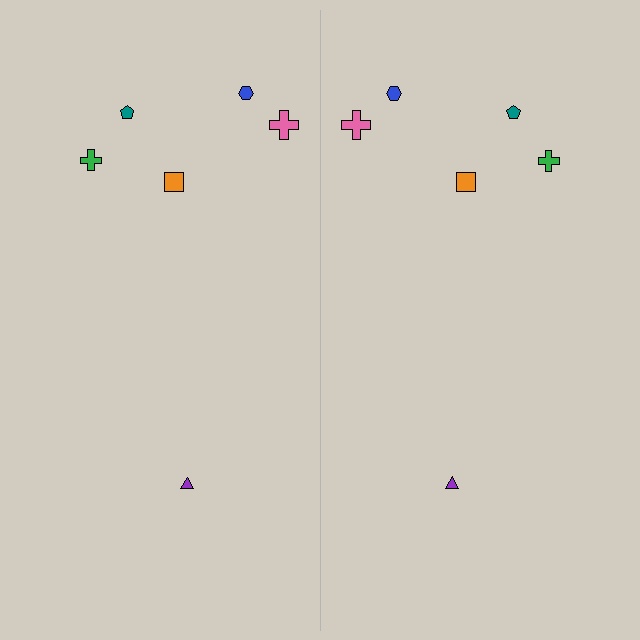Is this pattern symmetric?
Yes, this pattern has bilateral (reflection) symmetry.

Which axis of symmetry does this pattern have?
The pattern has a vertical axis of symmetry running through the center of the image.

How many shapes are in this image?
There are 12 shapes in this image.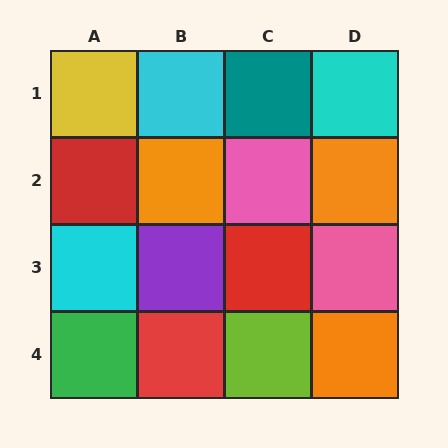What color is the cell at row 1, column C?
Teal.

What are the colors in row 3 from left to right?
Cyan, purple, red, pink.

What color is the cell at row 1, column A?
Yellow.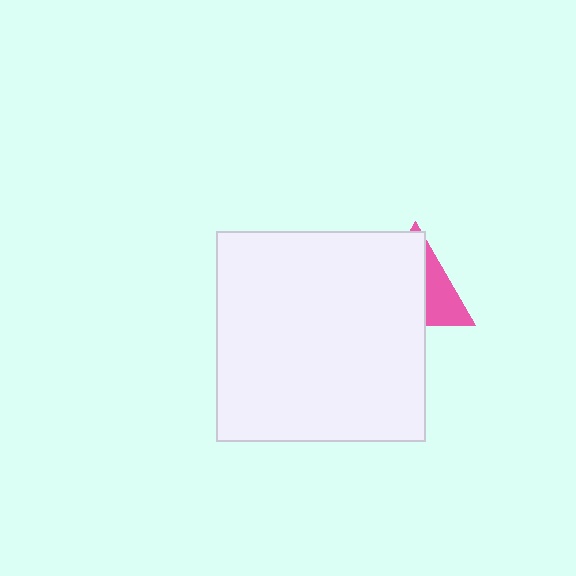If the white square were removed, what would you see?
You would see the complete pink triangle.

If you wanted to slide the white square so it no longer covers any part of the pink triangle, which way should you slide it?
Slide it left — that is the most direct way to separate the two shapes.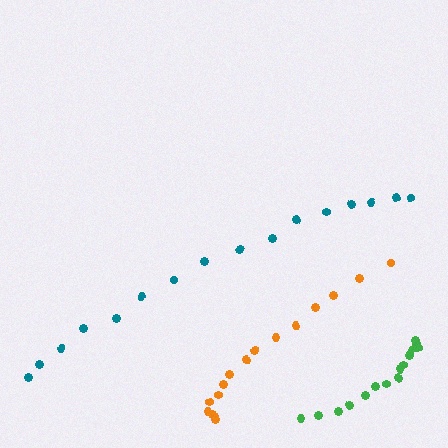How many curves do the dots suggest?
There are 3 distinct paths.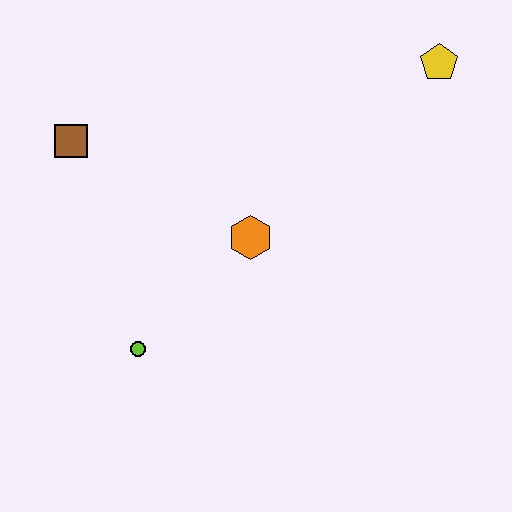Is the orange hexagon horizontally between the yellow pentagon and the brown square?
Yes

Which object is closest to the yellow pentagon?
The orange hexagon is closest to the yellow pentagon.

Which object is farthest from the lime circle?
The yellow pentagon is farthest from the lime circle.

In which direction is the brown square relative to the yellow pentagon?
The brown square is to the left of the yellow pentagon.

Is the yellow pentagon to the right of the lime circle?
Yes